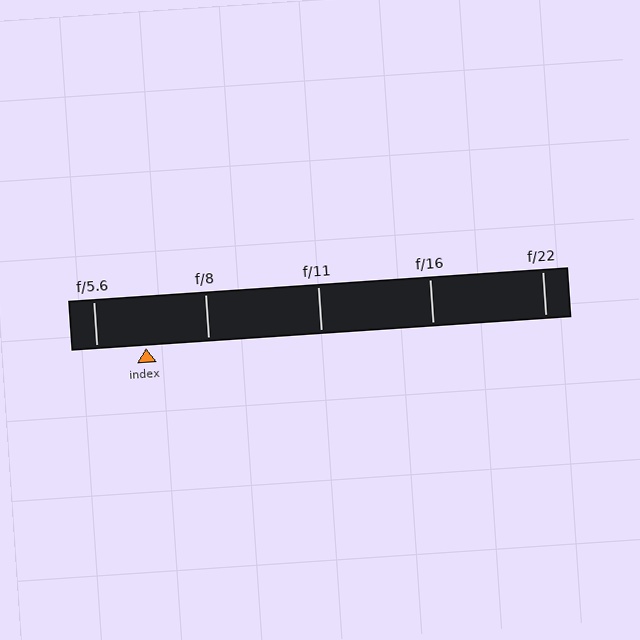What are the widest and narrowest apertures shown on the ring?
The widest aperture shown is f/5.6 and the narrowest is f/22.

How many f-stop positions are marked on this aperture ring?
There are 5 f-stop positions marked.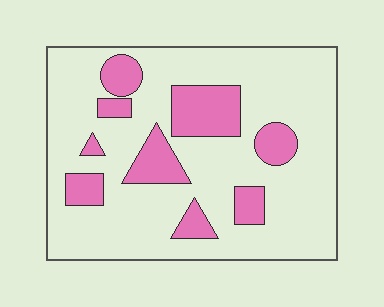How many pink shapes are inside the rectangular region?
9.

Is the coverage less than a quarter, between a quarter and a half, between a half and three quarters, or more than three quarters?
Less than a quarter.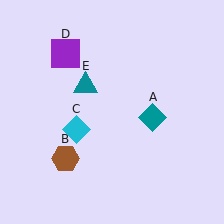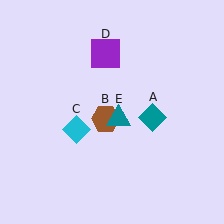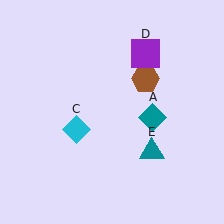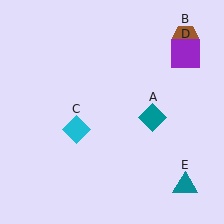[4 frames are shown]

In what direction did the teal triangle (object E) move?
The teal triangle (object E) moved down and to the right.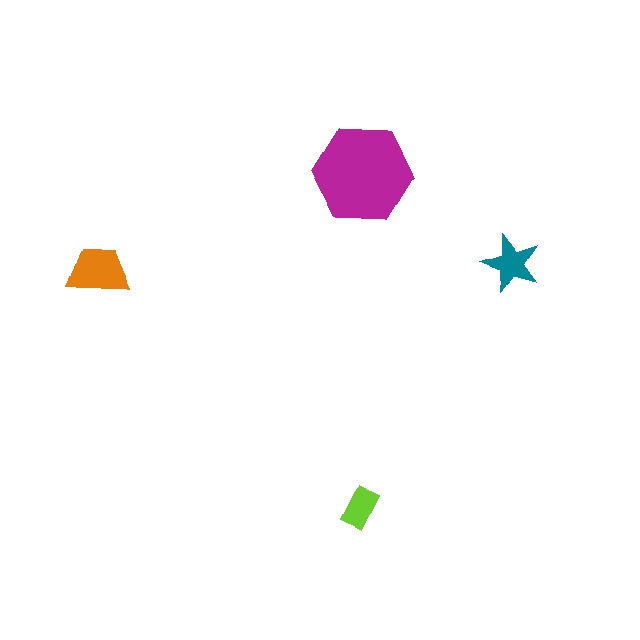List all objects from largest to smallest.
The magenta hexagon, the orange trapezoid, the teal star, the lime rectangle.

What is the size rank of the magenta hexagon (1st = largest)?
1st.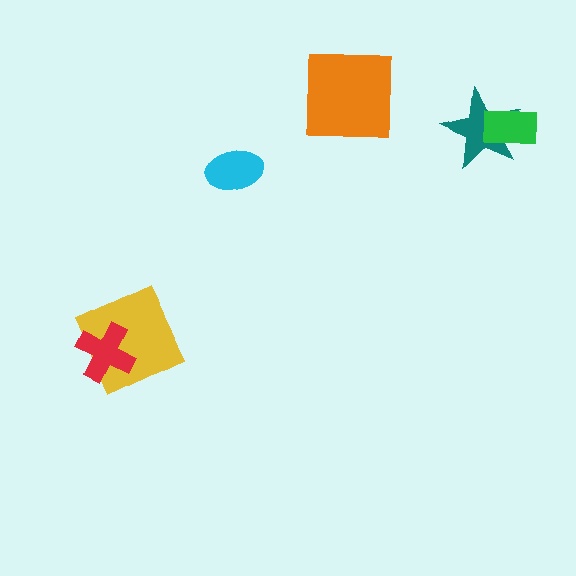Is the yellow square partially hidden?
Yes, it is partially covered by another shape.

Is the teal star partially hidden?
Yes, it is partially covered by another shape.